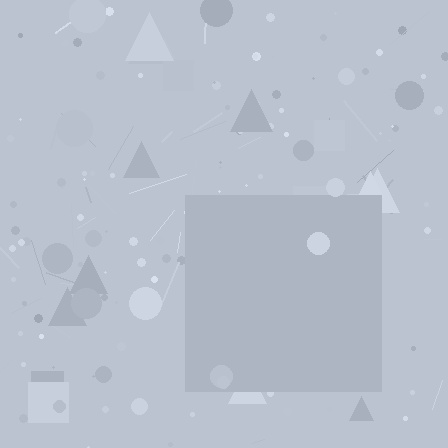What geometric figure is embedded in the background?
A square is embedded in the background.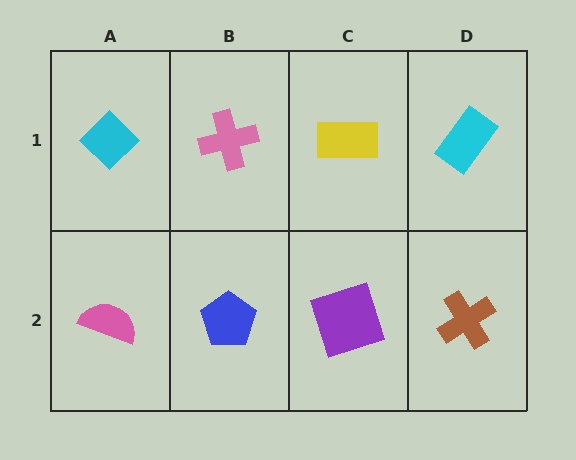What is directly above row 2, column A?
A cyan diamond.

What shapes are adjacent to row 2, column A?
A cyan diamond (row 1, column A), a blue pentagon (row 2, column B).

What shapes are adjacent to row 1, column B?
A blue pentagon (row 2, column B), a cyan diamond (row 1, column A), a yellow rectangle (row 1, column C).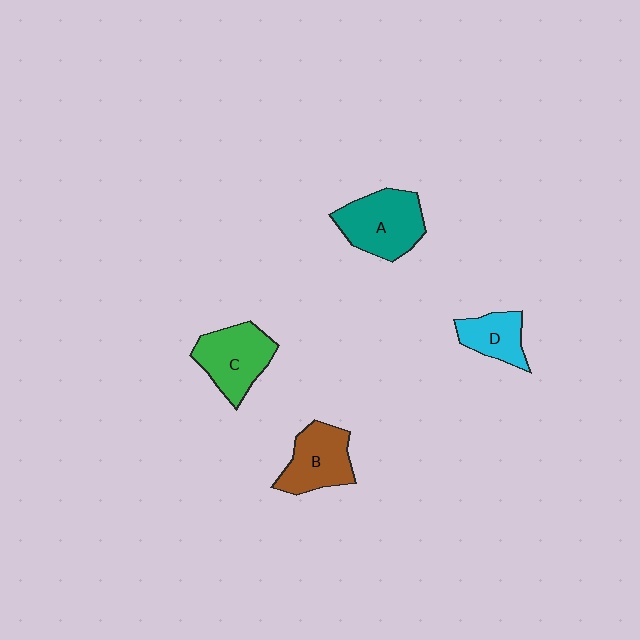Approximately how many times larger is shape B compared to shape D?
Approximately 1.4 times.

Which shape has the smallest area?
Shape D (cyan).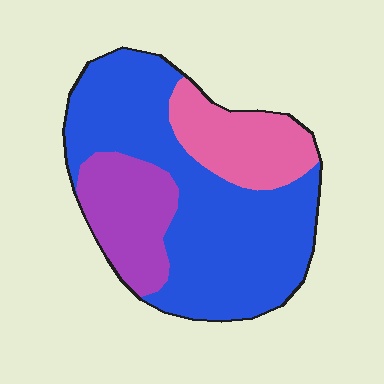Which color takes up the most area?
Blue, at roughly 60%.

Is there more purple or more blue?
Blue.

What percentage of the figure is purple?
Purple covers 20% of the figure.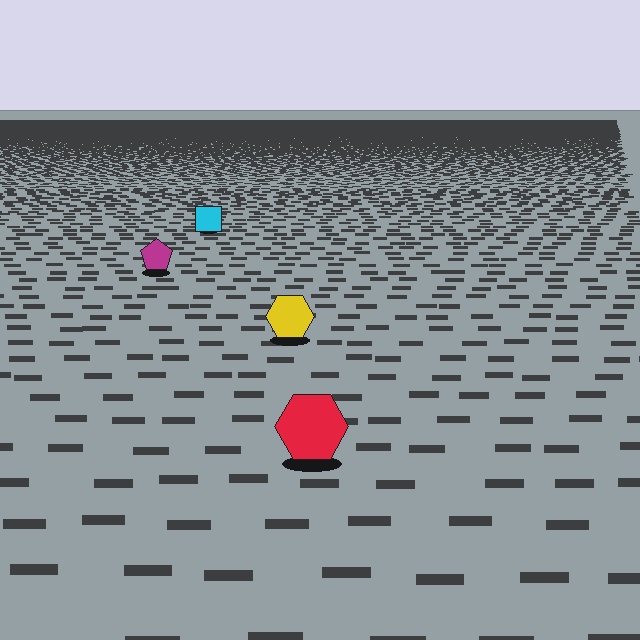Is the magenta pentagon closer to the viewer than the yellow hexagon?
No. The yellow hexagon is closer — you can tell from the texture gradient: the ground texture is coarser near it.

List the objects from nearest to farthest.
From nearest to farthest: the red hexagon, the yellow hexagon, the magenta pentagon, the cyan square.